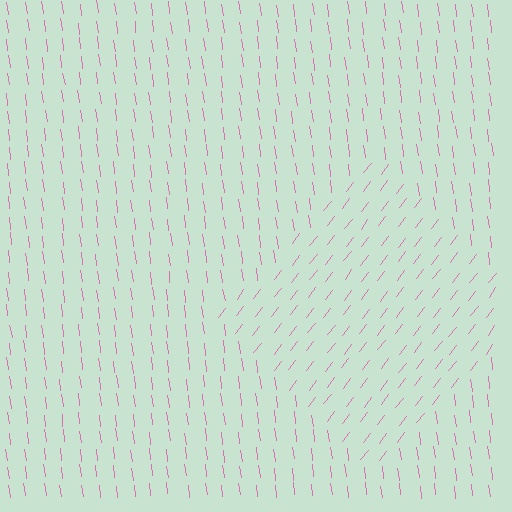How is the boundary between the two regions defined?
The boundary is defined purely by a change in line orientation (approximately 45 degrees difference). All lines are the same color and thickness.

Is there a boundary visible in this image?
Yes, there is a texture boundary formed by a change in line orientation.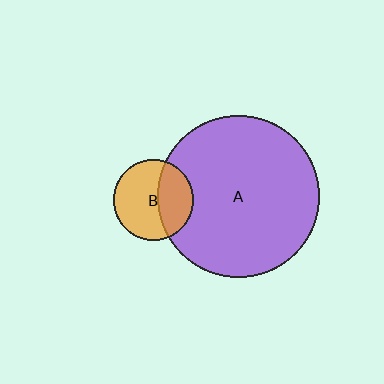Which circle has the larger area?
Circle A (purple).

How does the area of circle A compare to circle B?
Approximately 4.1 times.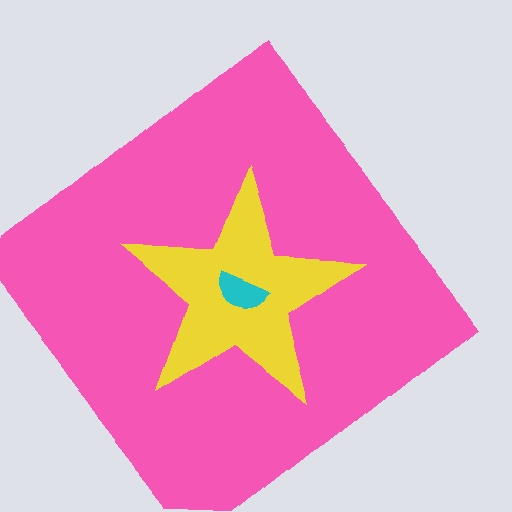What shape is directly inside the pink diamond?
The yellow star.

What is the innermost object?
The cyan semicircle.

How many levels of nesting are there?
3.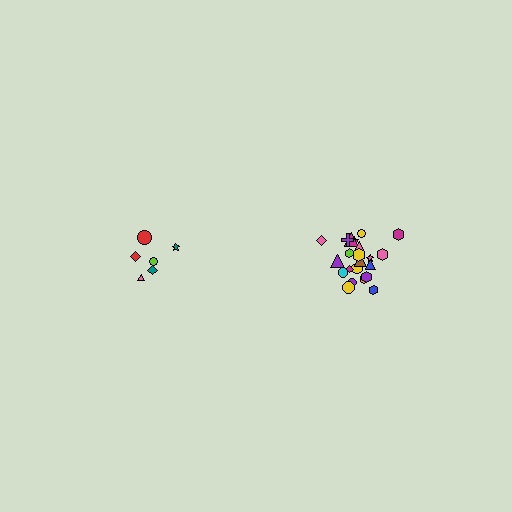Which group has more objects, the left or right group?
The right group.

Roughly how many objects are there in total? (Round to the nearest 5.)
Roughly 30 objects in total.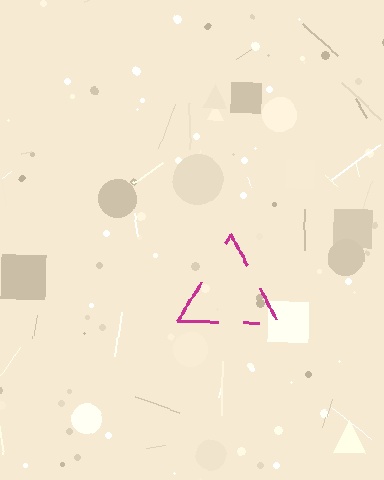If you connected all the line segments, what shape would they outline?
They would outline a triangle.